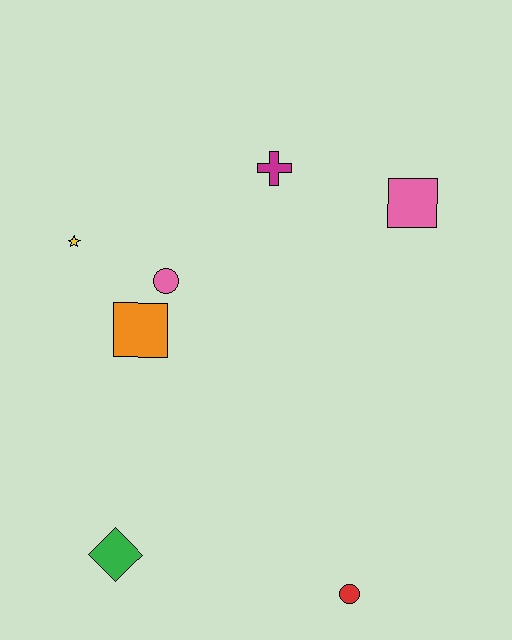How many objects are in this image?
There are 7 objects.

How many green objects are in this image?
There is 1 green object.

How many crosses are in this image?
There is 1 cross.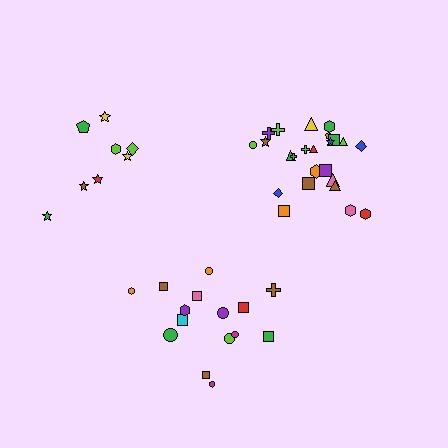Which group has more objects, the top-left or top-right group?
The top-right group.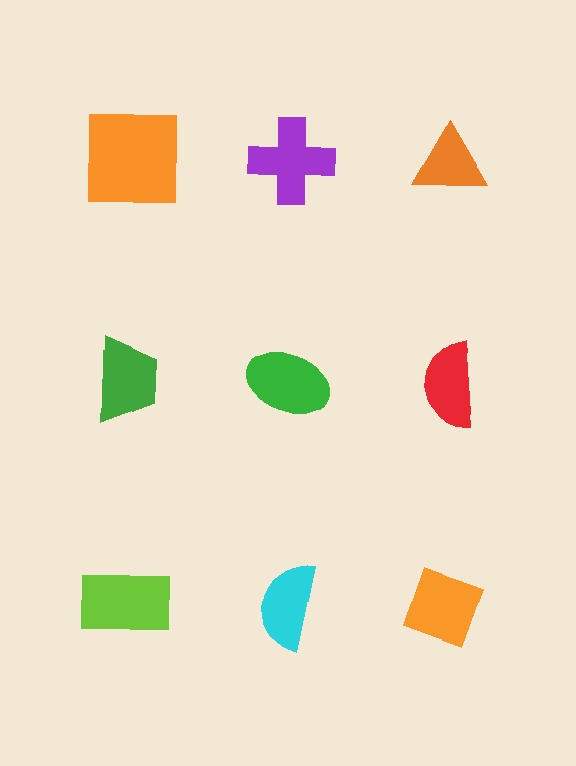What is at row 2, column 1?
A green trapezoid.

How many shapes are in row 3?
3 shapes.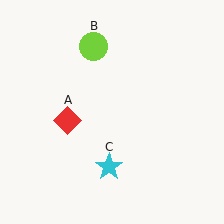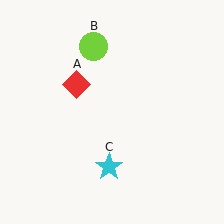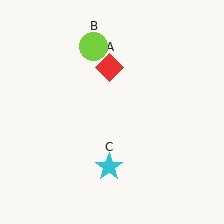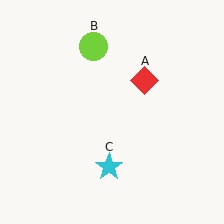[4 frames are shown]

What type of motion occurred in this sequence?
The red diamond (object A) rotated clockwise around the center of the scene.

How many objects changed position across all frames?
1 object changed position: red diamond (object A).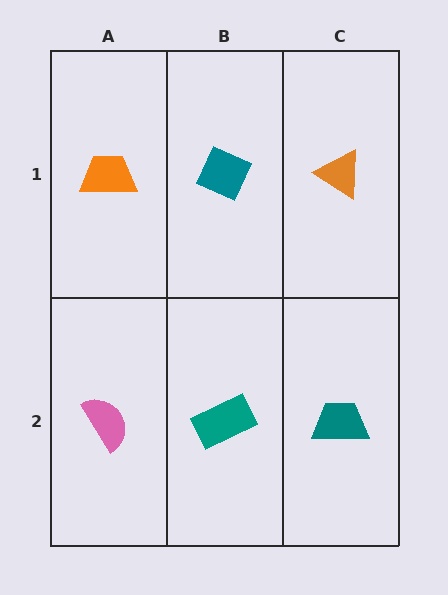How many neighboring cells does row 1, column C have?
2.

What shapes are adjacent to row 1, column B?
A teal rectangle (row 2, column B), an orange trapezoid (row 1, column A), an orange triangle (row 1, column C).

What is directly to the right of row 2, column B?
A teal trapezoid.